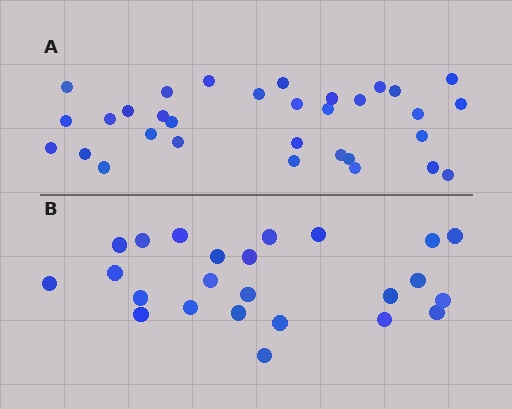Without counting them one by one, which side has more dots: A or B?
Region A (the top region) has more dots.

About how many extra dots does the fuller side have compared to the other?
Region A has roughly 8 or so more dots than region B.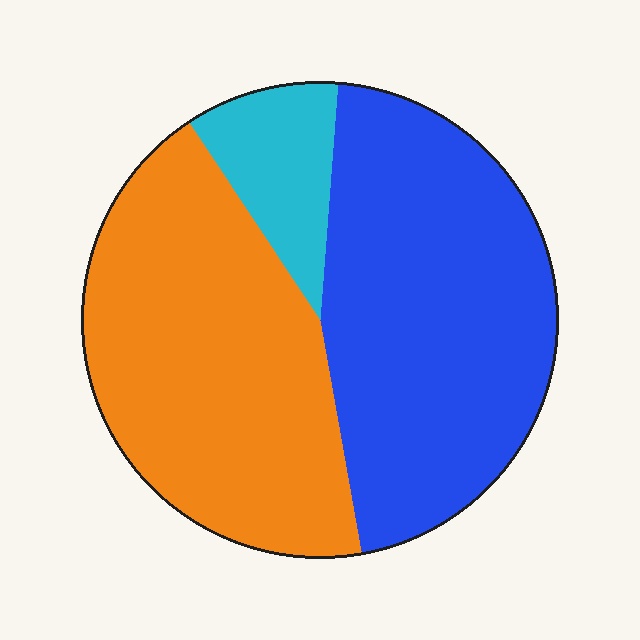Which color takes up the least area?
Cyan, at roughly 10%.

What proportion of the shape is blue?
Blue covers about 45% of the shape.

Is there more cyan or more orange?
Orange.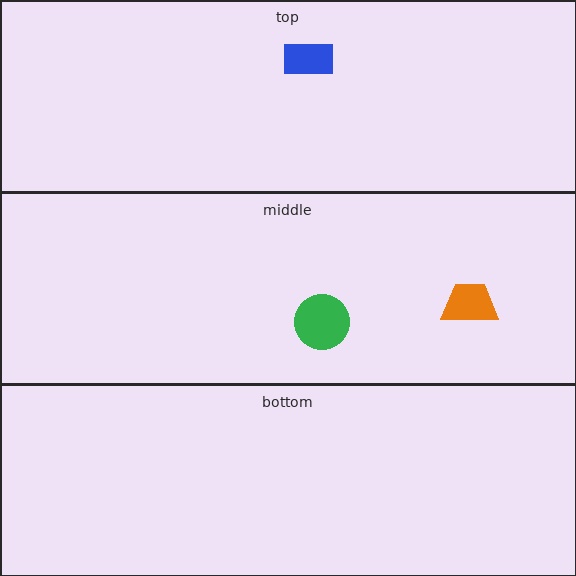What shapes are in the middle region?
The orange trapezoid, the green circle.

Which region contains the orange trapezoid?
The middle region.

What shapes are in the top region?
The blue rectangle.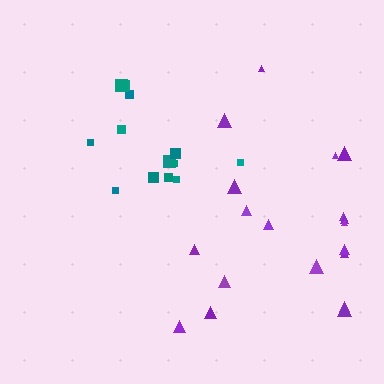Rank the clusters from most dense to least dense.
teal, purple.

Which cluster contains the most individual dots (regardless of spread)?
Purple (19).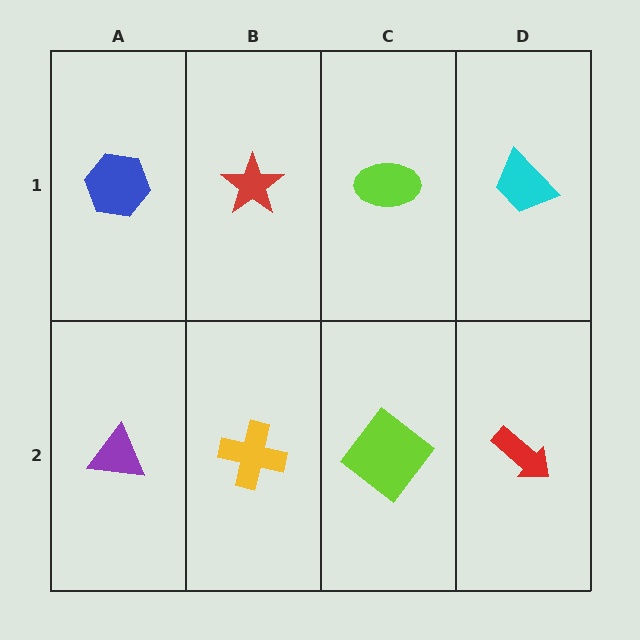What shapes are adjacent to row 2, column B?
A red star (row 1, column B), a purple triangle (row 2, column A), a lime diamond (row 2, column C).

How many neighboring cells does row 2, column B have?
3.